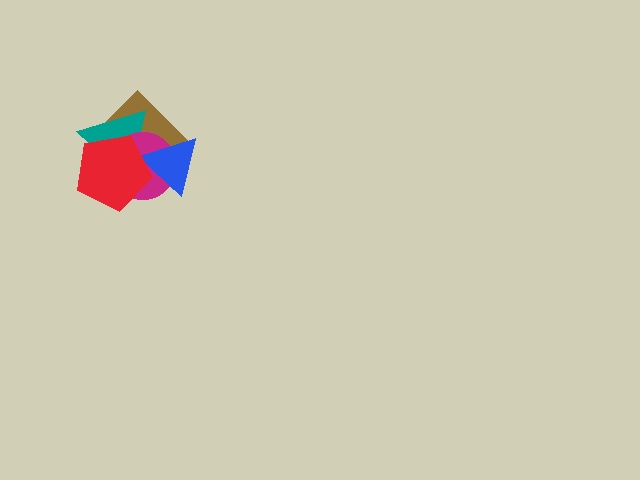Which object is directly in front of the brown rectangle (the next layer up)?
The teal triangle is directly in front of the brown rectangle.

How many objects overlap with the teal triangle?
4 objects overlap with the teal triangle.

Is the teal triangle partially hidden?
Yes, it is partially covered by another shape.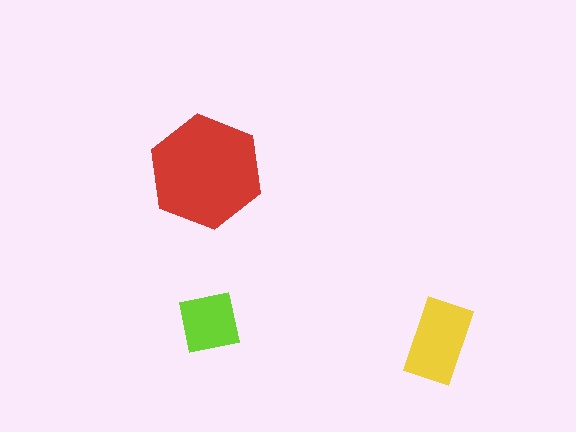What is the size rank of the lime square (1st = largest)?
3rd.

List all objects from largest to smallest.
The red hexagon, the yellow rectangle, the lime square.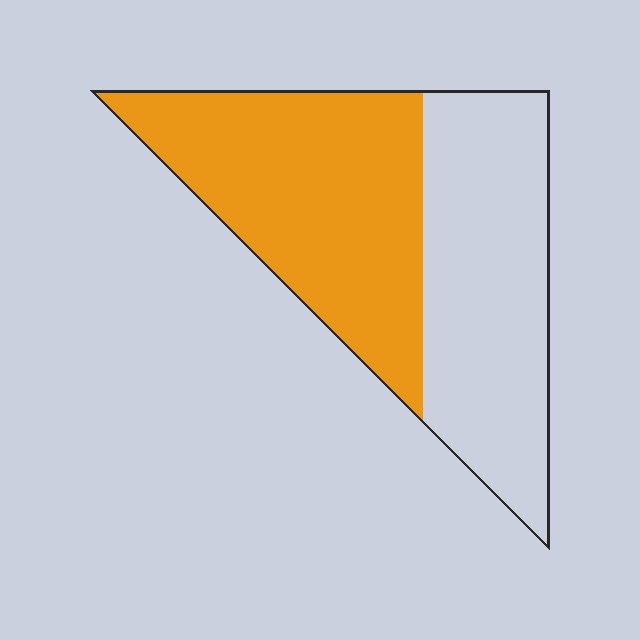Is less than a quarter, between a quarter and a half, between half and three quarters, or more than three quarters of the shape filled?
Between half and three quarters.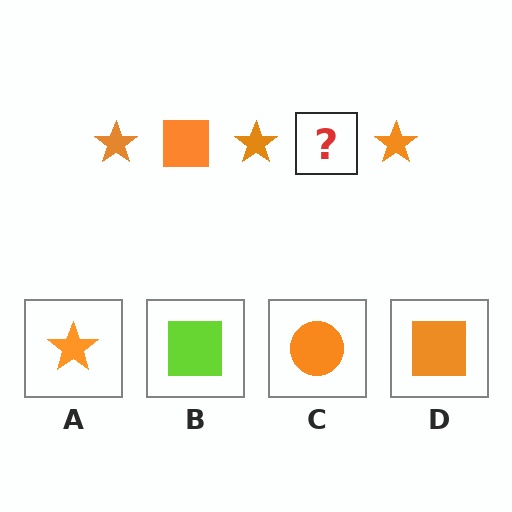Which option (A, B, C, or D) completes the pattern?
D.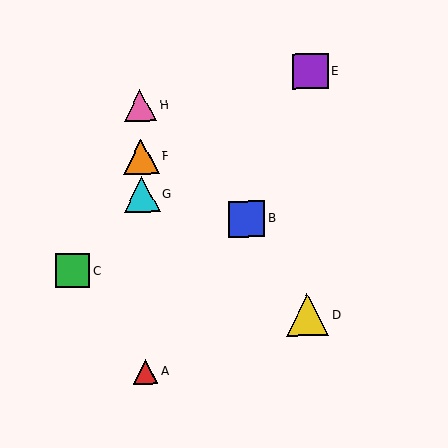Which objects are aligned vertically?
Objects A, F, G, H are aligned vertically.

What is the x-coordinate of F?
Object F is at x≈141.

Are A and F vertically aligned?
Yes, both are at x≈145.